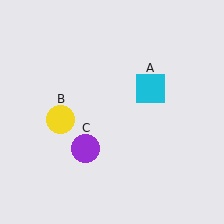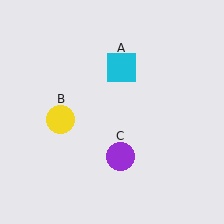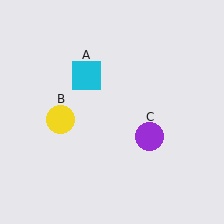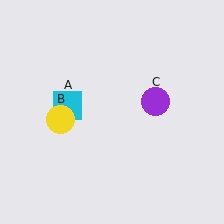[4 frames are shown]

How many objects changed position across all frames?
2 objects changed position: cyan square (object A), purple circle (object C).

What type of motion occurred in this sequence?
The cyan square (object A), purple circle (object C) rotated counterclockwise around the center of the scene.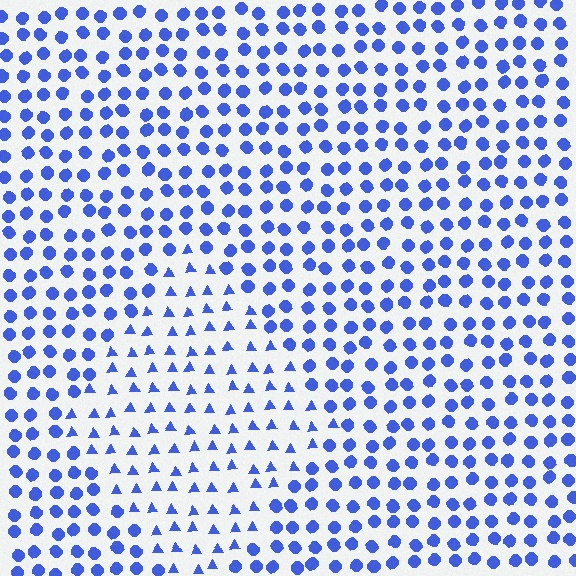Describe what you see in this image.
The image is filled with small blue elements arranged in a uniform grid. A diamond-shaped region contains triangles, while the surrounding area contains circles. The boundary is defined purely by the change in element shape.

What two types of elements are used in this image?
The image uses triangles inside the diamond region and circles outside it.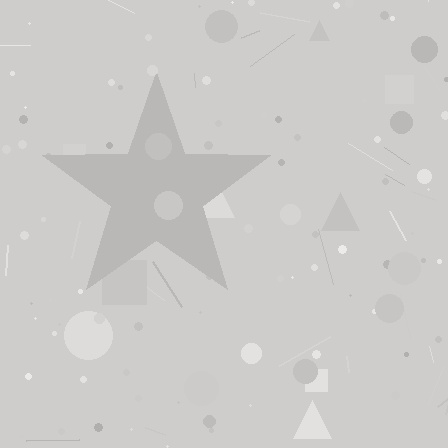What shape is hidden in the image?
A star is hidden in the image.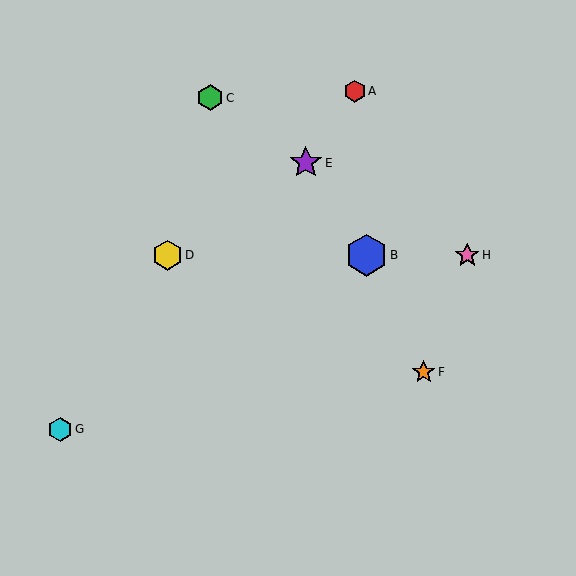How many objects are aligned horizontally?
3 objects (B, D, H) are aligned horizontally.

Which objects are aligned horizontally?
Objects B, D, H are aligned horizontally.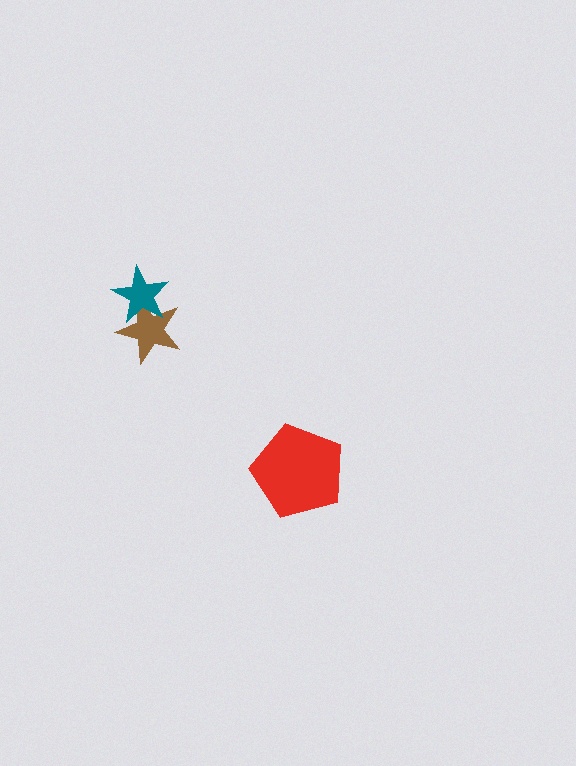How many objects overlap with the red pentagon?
0 objects overlap with the red pentagon.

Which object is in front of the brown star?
The teal star is in front of the brown star.